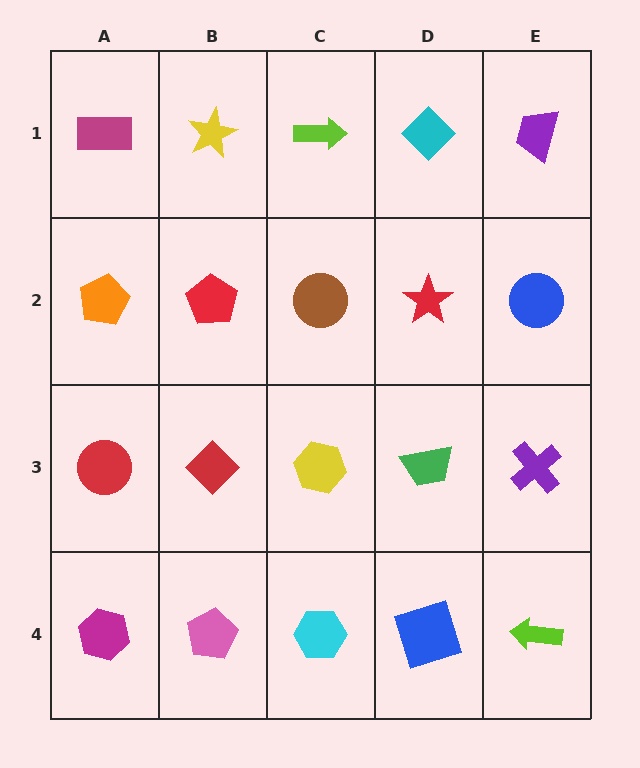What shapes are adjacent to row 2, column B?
A yellow star (row 1, column B), a red diamond (row 3, column B), an orange pentagon (row 2, column A), a brown circle (row 2, column C).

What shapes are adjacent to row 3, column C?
A brown circle (row 2, column C), a cyan hexagon (row 4, column C), a red diamond (row 3, column B), a green trapezoid (row 3, column D).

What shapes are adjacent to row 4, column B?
A red diamond (row 3, column B), a magenta hexagon (row 4, column A), a cyan hexagon (row 4, column C).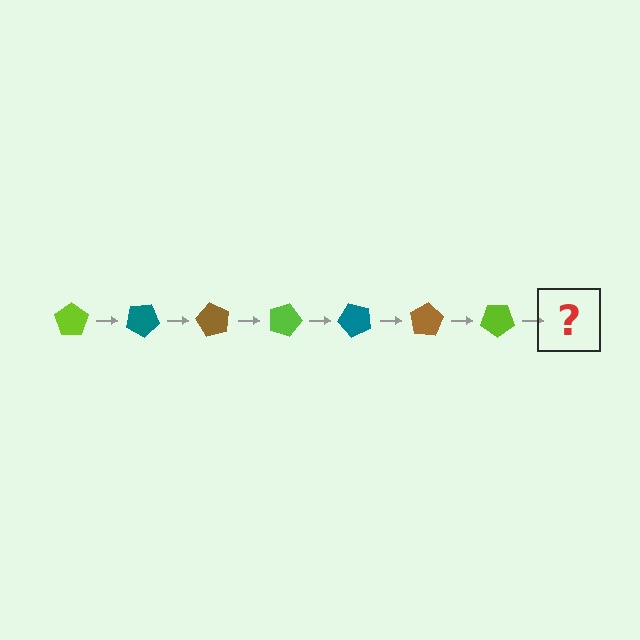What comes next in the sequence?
The next element should be a teal pentagon, rotated 210 degrees from the start.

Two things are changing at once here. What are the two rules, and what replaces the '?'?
The two rules are that it rotates 30 degrees each step and the color cycles through lime, teal, and brown. The '?' should be a teal pentagon, rotated 210 degrees from the start.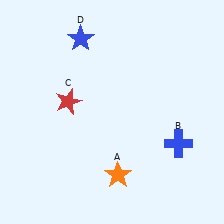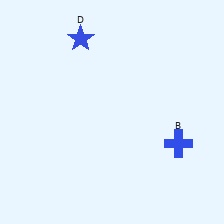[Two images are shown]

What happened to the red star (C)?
The red star (C) was removed in Image 2. It was in the top-left area of Image 1.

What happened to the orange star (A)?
The orange star (A) was removed in Image 2. It was in the bottom-right area of Image 1.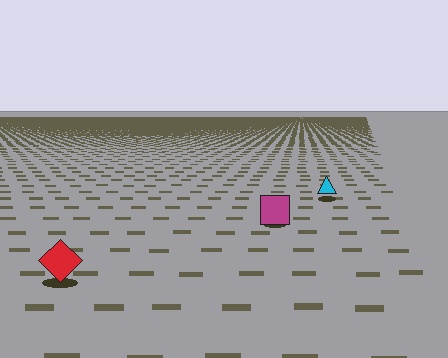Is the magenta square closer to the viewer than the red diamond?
No. The red diamond is closer — you can tell from the texture gradient: the ground texture is coarser near it.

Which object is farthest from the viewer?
The cyan triangle is farthest from the viewer. It appears smaller and the ground texture around it is denser.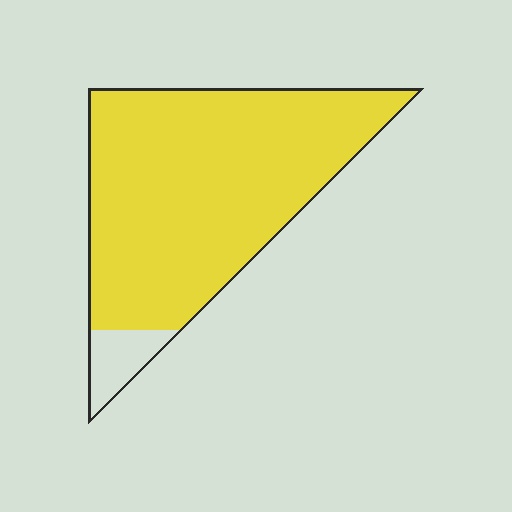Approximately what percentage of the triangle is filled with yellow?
Approximately 90%.